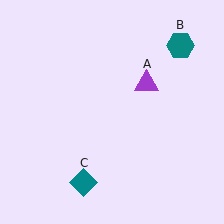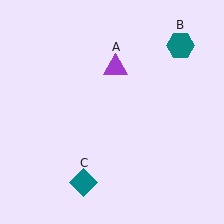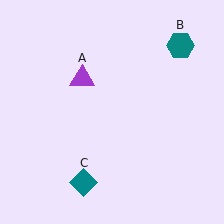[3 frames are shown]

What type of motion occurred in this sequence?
The purple triangle (object A) rotated counterclockwise around the center of the scene.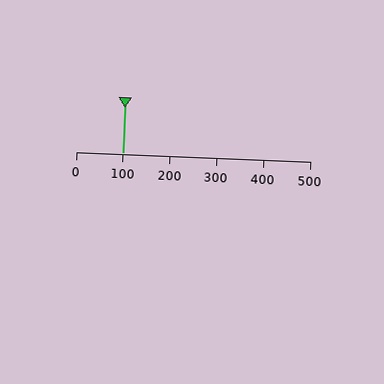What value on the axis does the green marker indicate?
The marker indicates approximately 100.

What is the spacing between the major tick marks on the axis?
The major ticks are spaced 100 apart.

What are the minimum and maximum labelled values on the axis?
The axis runs from 0 to 500.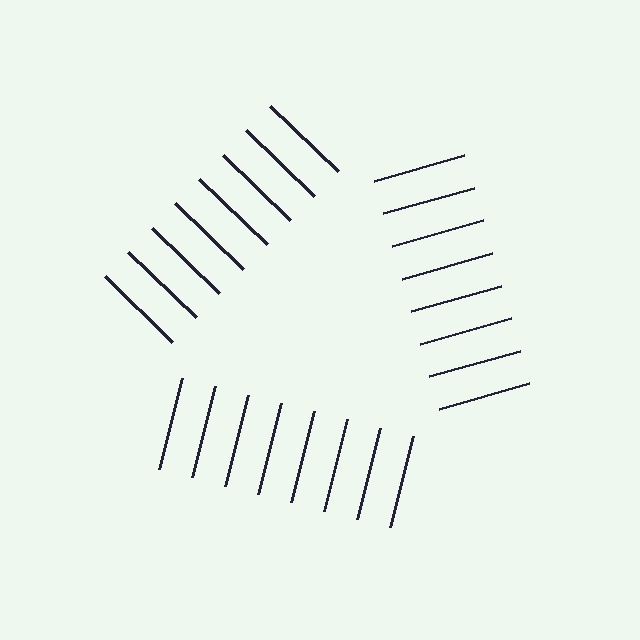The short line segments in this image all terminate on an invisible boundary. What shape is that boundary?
An illusory triangle — the line segments terminate on its edges but no continuous stroke is drawn.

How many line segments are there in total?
24 — 8 along each of the 3 edges.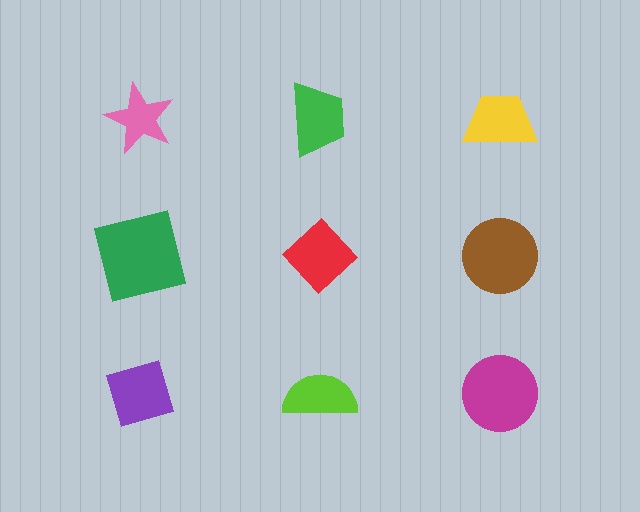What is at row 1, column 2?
A green trapezoid.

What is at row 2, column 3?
A brown circle.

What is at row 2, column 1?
A green square.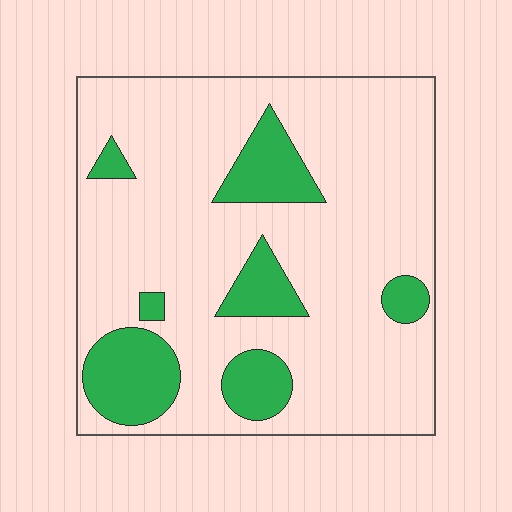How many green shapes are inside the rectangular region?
7.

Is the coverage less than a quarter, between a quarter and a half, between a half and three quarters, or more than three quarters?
Less than a quarter.